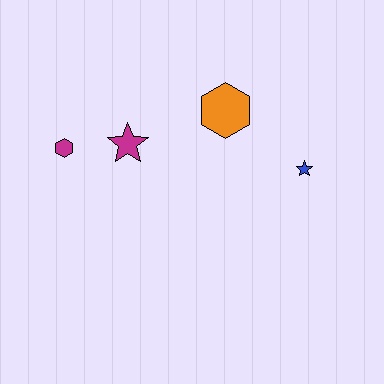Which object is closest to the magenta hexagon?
The magenta star is closest to the magenta hexagon.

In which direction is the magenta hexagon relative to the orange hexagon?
The magenta hexagon is to the left of the orange hexagon.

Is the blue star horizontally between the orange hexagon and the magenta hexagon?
No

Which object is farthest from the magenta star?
The blue star is farthest from the magenta star.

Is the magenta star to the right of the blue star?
No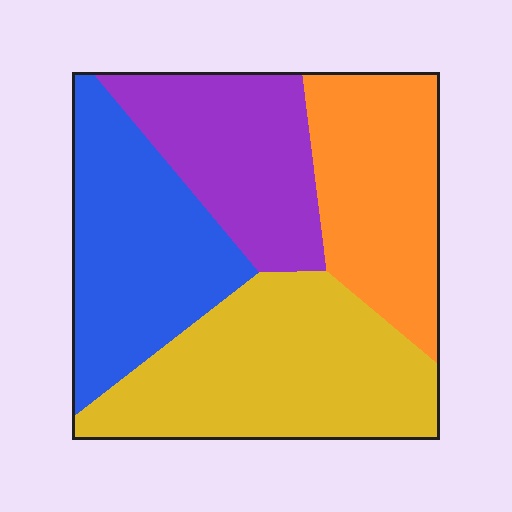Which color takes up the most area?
Yellow, at roughly 30%.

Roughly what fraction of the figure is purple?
Purple covers roughly 20% of the figure.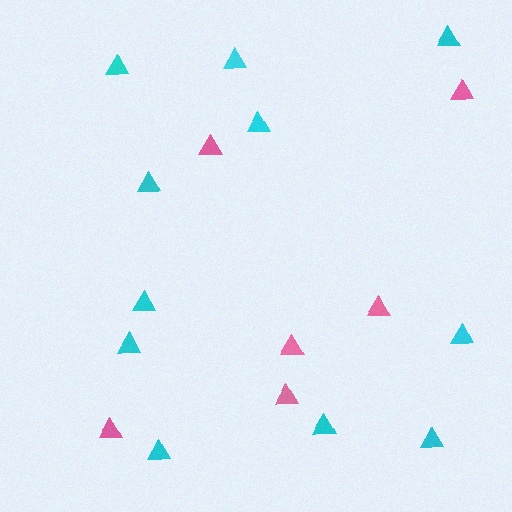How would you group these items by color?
There are 2 groups: one group of cyan triangles (11) and one group of pink triangles (6).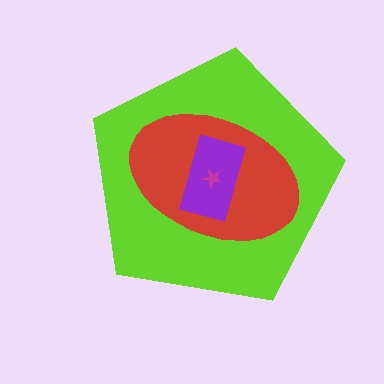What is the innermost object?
The magenta star.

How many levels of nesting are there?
4.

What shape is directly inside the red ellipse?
The purple rectangle.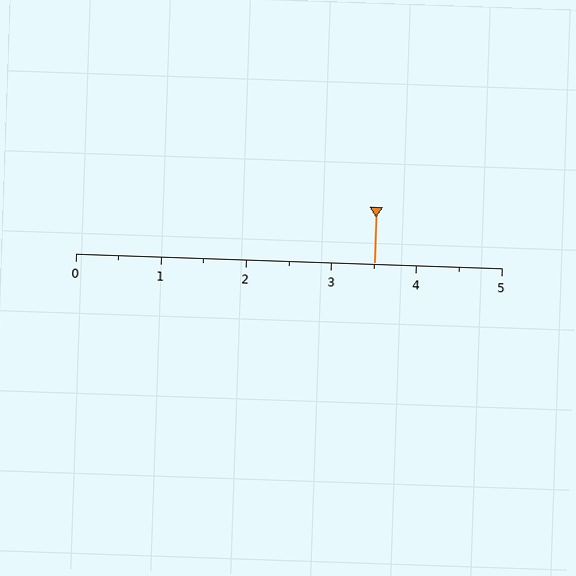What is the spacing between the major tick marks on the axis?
The major ticks are spaced 1 apart.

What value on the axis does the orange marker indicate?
The marker indicates approximately 3.5.